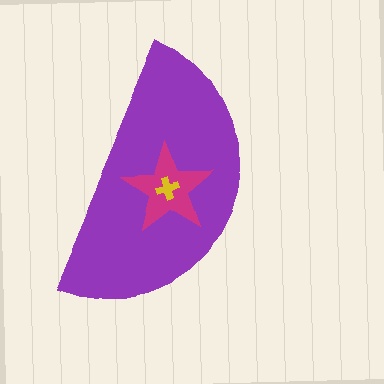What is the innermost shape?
The yellow cross.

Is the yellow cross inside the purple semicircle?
Yes.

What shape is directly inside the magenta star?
The yellow cross.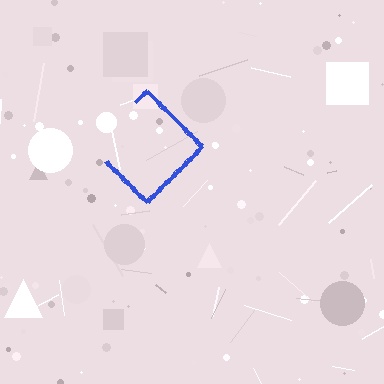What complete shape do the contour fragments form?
The contour fragments form a diamond.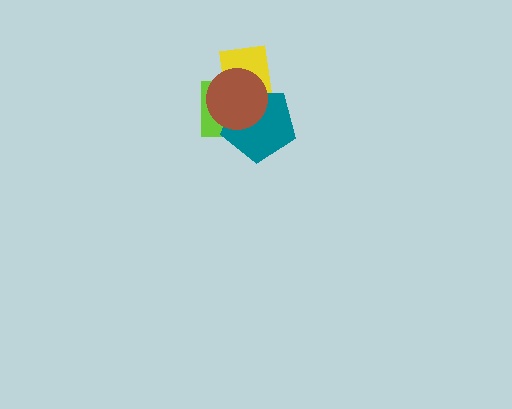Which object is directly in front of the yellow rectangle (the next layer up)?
The lime square is directly in front of the yellow rectangle.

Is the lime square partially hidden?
Yes, it is partially covered by another shape.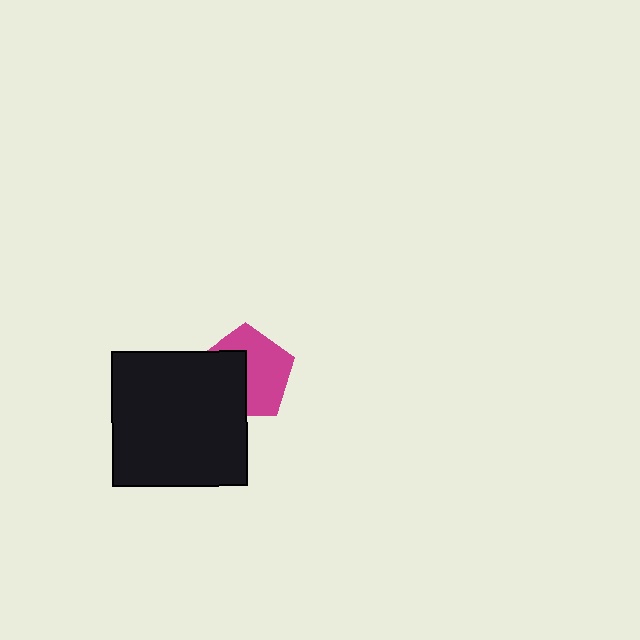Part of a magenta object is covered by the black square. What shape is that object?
It is a pentagon.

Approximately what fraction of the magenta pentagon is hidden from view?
Roughly 44% of the magenta pentagon is hidden behind the black square.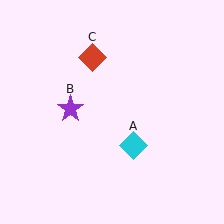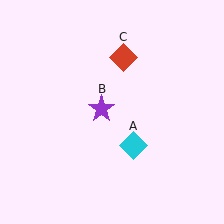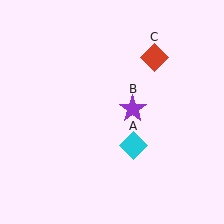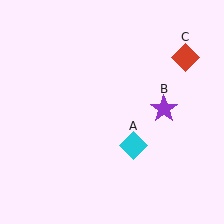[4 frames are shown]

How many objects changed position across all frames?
2 objects changed position: purple star (object B), red diamond (object C).